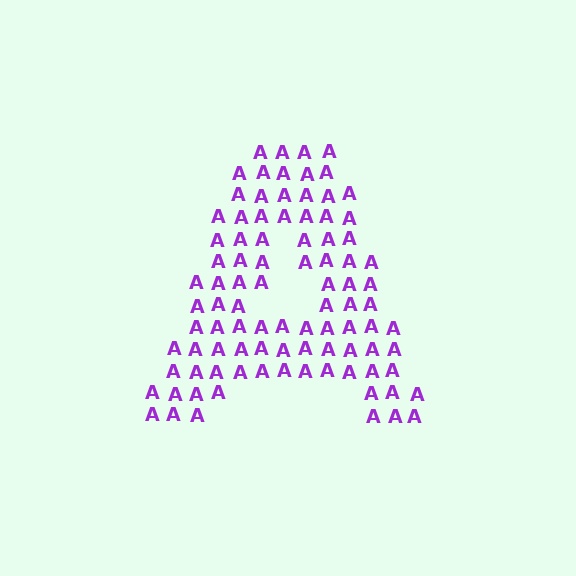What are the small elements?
The small elements are letter A's.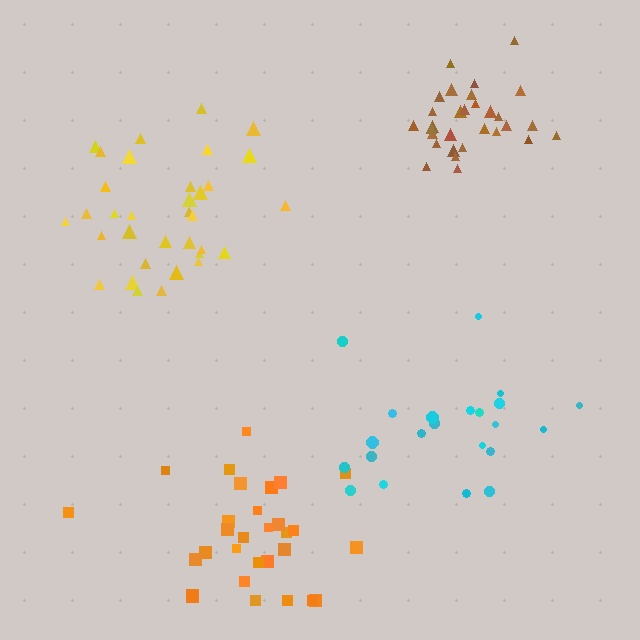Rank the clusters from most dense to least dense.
brown, orange, yellow, cyan.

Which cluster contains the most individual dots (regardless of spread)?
Yellow (35).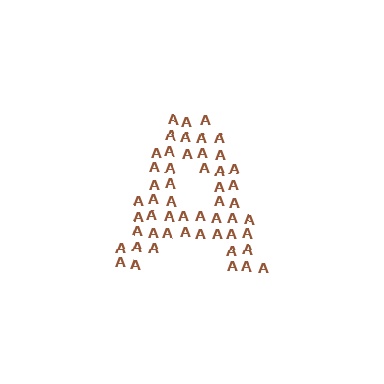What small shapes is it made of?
It is made of small letter A's.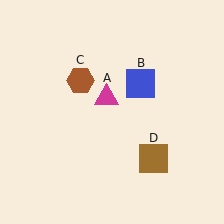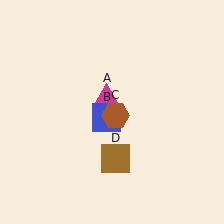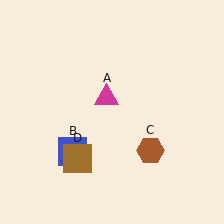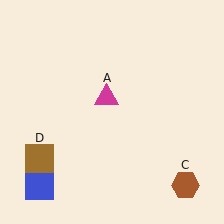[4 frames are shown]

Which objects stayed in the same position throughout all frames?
Magenta triangle (object A) remained stationary.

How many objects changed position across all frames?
3 objects changed position: blue square (object B), brown hexagon (object C), brown square (object D).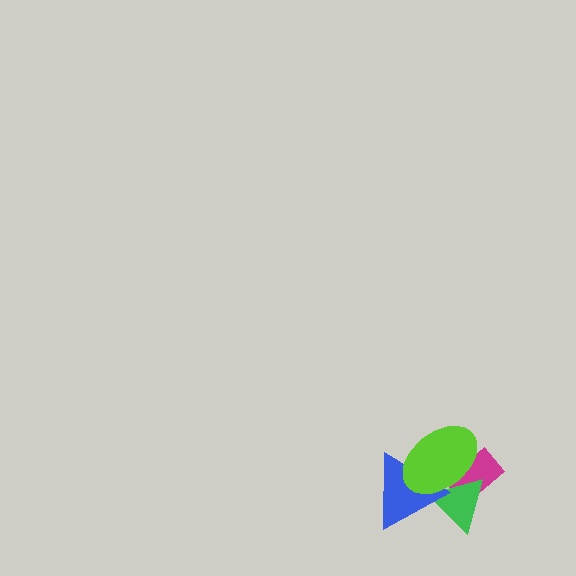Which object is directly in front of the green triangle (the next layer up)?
The blue triangle is directly in front of the green triangle.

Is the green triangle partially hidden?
Yes, it is partially covered by another shape.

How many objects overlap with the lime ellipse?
3 objects overlap with the lime ellipse.